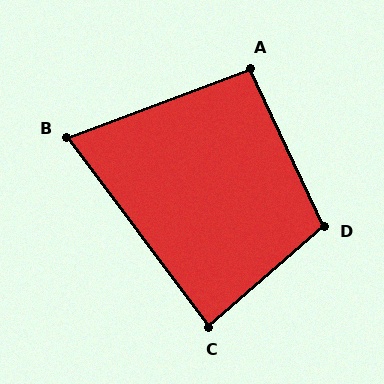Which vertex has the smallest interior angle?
B, at approximately 74 degrees.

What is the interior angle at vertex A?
Approximately 94 degrees (approximately right).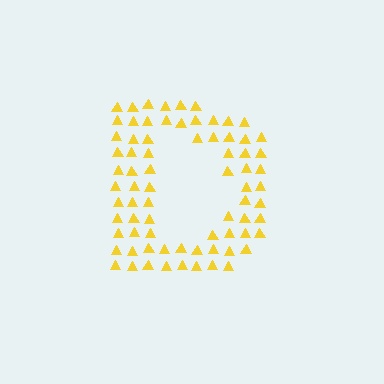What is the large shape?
The large shape is the letter D.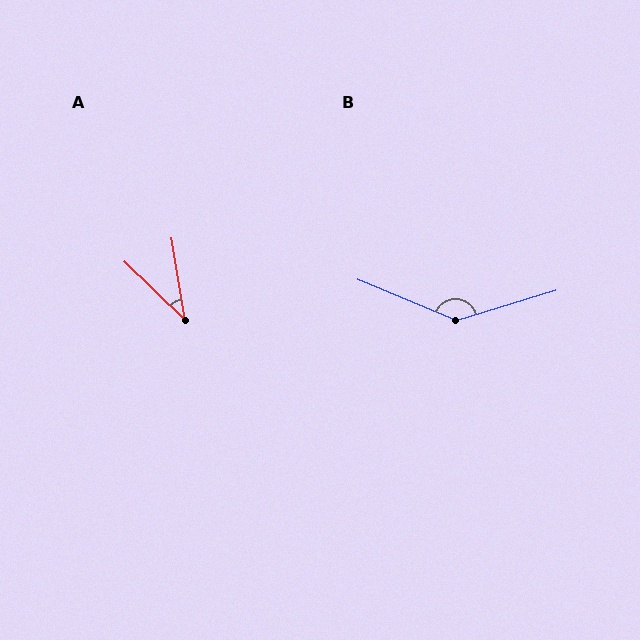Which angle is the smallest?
A, at approximately 37 degrees.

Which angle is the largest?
B, at approximately 141 degrees.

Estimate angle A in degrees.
Approximately 37 degrees.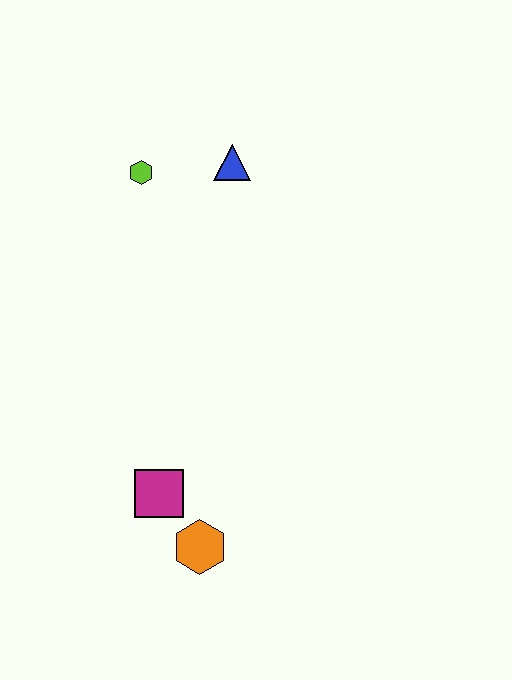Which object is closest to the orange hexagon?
The magenta square is closest to the orange hexagon.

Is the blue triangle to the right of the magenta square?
Yes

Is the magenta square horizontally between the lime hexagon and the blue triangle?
Yes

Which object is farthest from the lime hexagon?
The orange hexagon is farthest from the lime hexagon.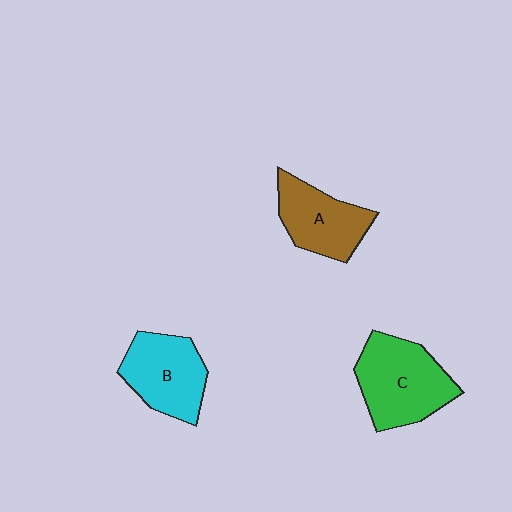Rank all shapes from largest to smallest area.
From largest to smallest: C (green), B (cyan), A (brown).